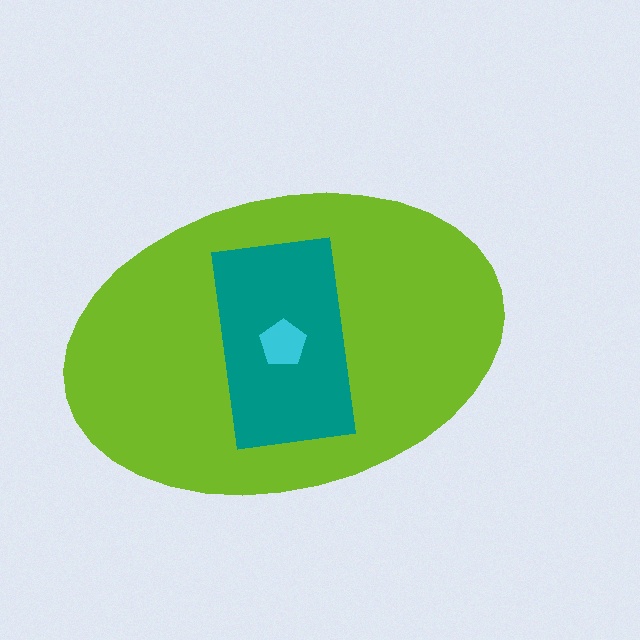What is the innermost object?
The cyan pentagon.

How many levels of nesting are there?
3.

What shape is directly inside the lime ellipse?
The teal rectangle.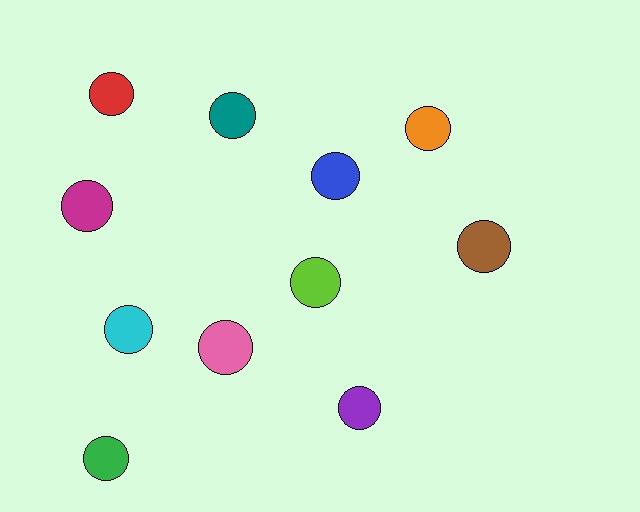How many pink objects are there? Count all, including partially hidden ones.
There is 1 pink object.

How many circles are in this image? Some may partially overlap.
There are 11 circles.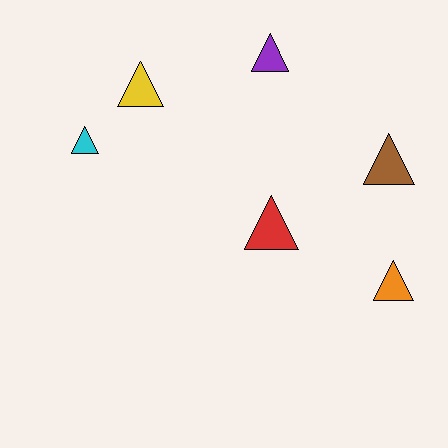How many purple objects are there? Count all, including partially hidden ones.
There is 1 purple object.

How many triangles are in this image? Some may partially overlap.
There are 6 triangles.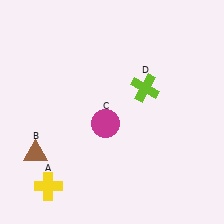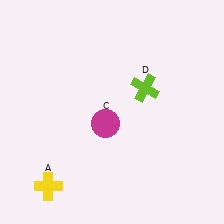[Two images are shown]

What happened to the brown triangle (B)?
The brown triangle (B) was removed in Image 2. It was in the bottom-left area of Image 1.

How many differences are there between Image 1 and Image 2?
There is 1 difference between the two images.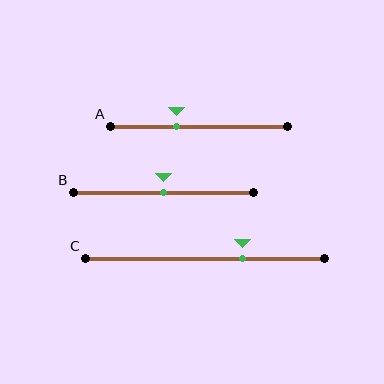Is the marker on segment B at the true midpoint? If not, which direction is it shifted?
Yes, the marker on segment B is at the true midpoint.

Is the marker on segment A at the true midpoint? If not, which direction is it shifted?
No, the marker on segment A is shifted to the left by about 13% of the segment length.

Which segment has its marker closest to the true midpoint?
Segment B has its marker closest to the true midpoint.